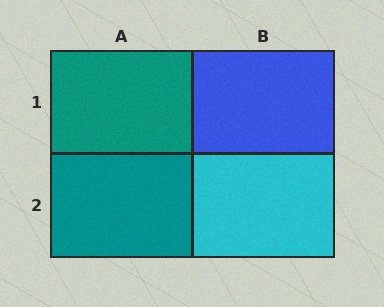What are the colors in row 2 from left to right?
Teal, cyan.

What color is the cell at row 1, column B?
Blue.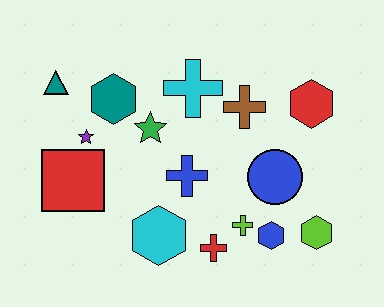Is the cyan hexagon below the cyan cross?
Yes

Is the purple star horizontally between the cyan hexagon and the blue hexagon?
No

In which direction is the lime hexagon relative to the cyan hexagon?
The lime hexagon is to the right of the cyan hexagon.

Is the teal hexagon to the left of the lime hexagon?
Yes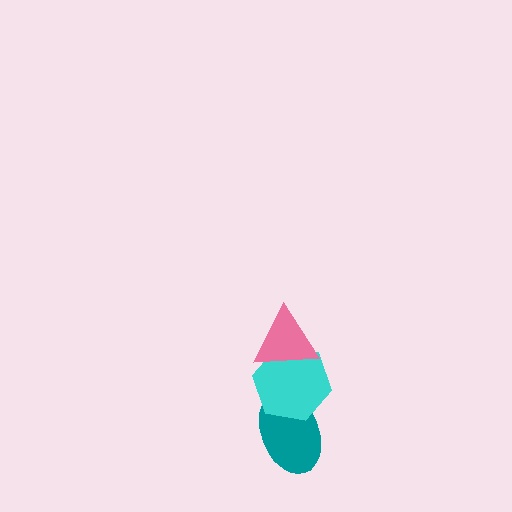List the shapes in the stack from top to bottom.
From top to bottom: the pink triangle, the cyan hexagon, the teal ellipse.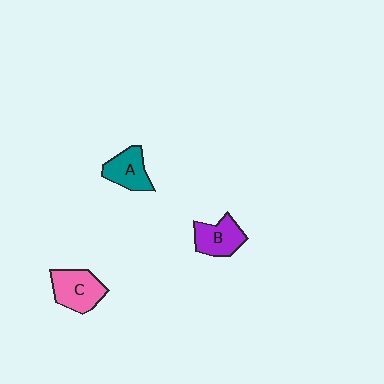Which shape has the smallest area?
Shape A (teal).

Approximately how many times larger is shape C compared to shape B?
Approximately 1.2 times.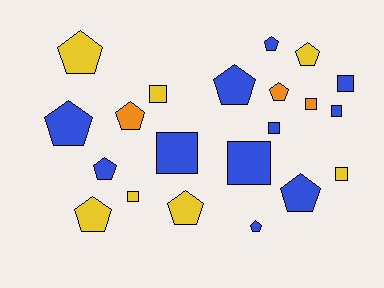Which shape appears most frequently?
Pentagon, with 12 objects.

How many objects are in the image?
There are 21 objects.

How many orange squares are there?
There is 1 orange square.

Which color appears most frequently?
Blue, with 11 objects.